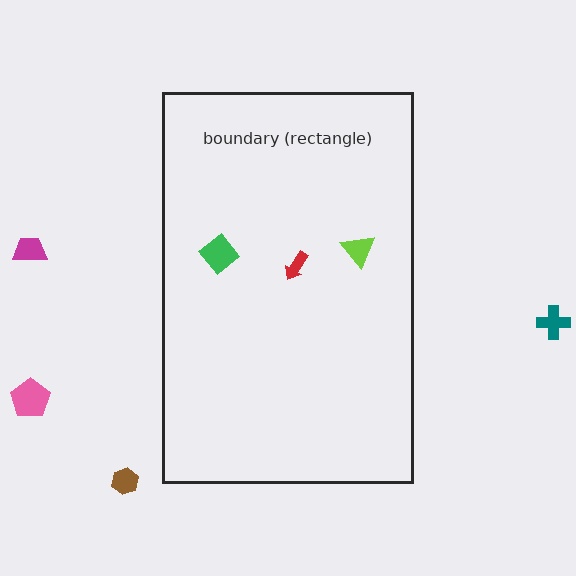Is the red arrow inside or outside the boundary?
Inside.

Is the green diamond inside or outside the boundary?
Inside.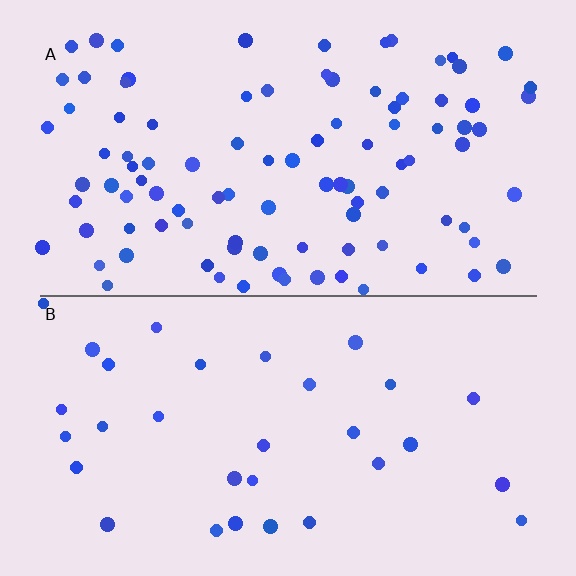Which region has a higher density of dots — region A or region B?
A (the top).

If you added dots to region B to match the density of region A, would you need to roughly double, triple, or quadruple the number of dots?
Approximately triple.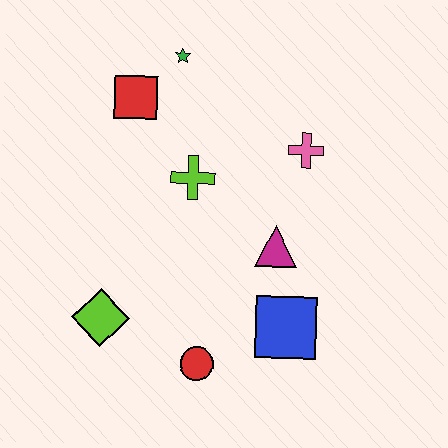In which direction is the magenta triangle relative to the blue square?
The magenta triangle is above the blue square.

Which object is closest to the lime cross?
The red square is closest to the lime cross.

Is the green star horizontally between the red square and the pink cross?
Yes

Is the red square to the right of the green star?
No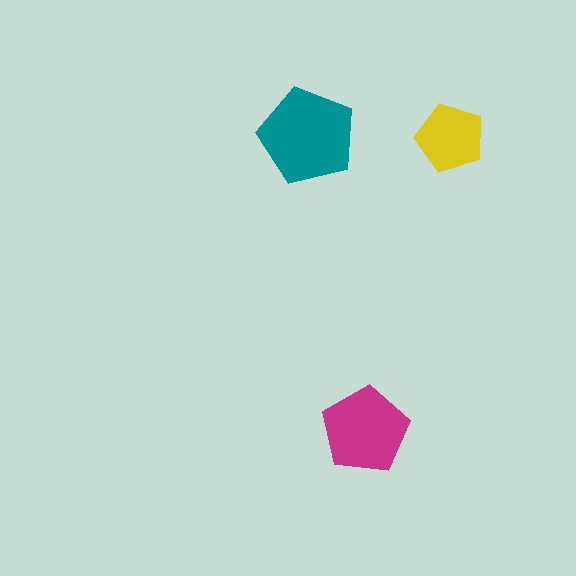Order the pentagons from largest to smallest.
the teal one, the magenta one, the yellow one.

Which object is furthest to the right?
The yellow pentagon is rightmost.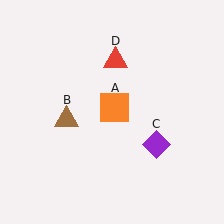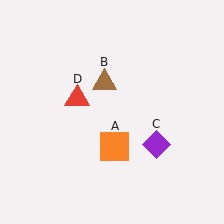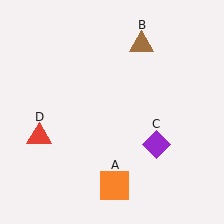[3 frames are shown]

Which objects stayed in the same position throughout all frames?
Purple diamond (object C) remained stationary.